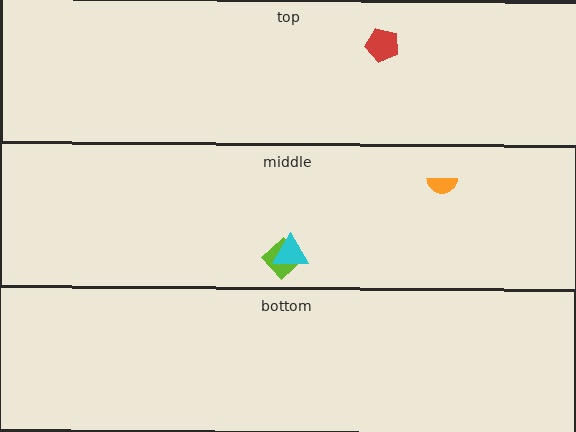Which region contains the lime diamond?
The middle region.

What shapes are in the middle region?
The lime diamond, the orange semicircle, the cyan triangle.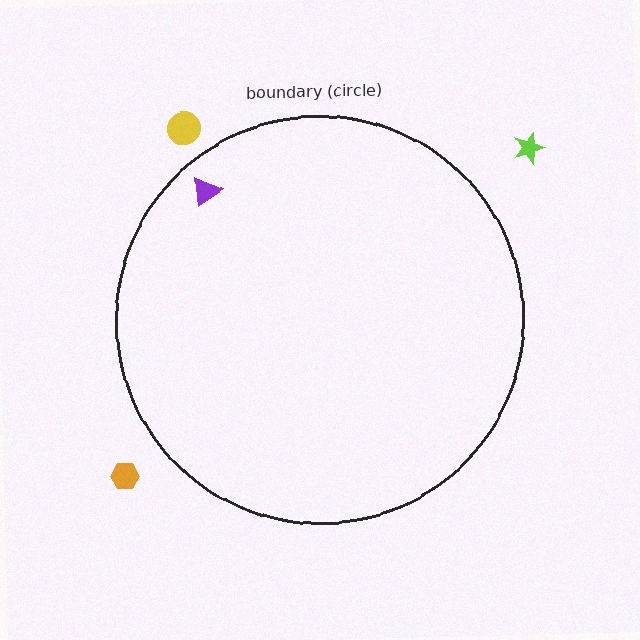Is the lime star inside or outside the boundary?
Outside.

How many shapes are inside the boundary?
1 inside, 3 outside.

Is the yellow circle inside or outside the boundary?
Outside.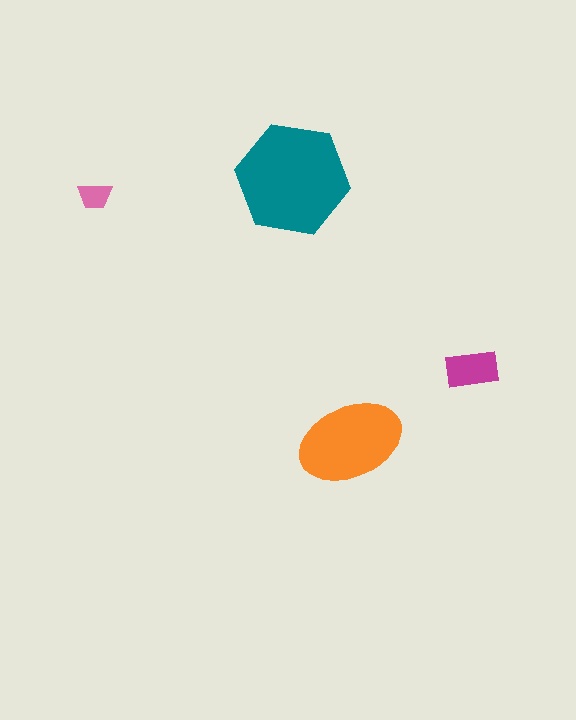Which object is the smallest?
The pink trapezoid.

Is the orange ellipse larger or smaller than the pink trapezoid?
Larger.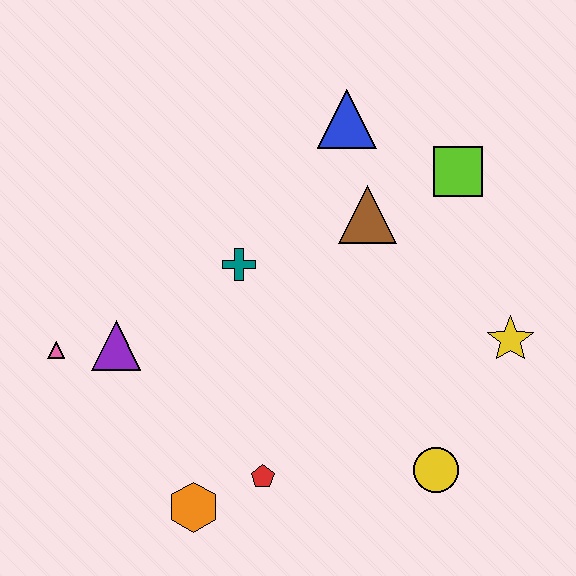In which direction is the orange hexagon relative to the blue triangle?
The orange hexagon is below the blue triangle.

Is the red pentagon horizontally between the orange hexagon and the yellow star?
Yes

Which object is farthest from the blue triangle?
The orange hexagon is farthest from the blue triangle.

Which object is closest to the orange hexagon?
The red pentagon is closest to the orange hexagon.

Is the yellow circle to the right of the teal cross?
Yes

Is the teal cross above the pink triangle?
Yes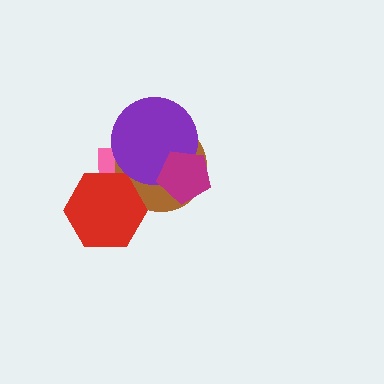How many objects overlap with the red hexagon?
2 objects overlap with the red hexagon.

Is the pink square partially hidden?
Yes, it is partially covered by another shape.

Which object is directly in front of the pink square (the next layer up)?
The brown circle is directly in front of the pink square.